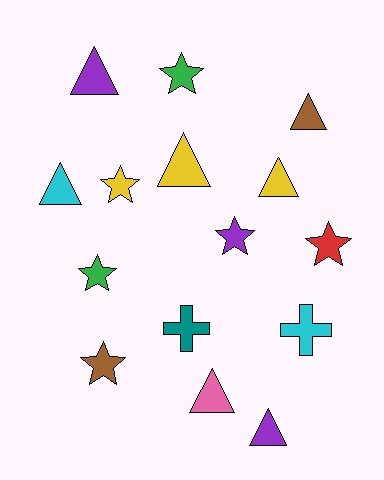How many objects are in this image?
There are 15 objects.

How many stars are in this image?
There are 6 stars.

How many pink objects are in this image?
There is 1 pink object.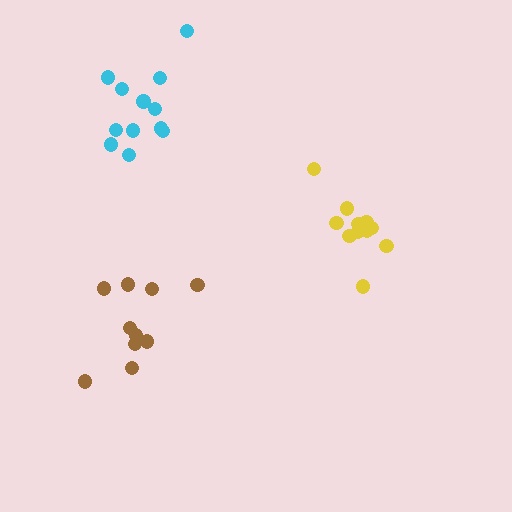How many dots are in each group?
Group 1: 11 dots, Group 2: 10 dots, Group 3: 12 dots (33 total).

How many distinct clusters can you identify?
There are 3 distinct clusters.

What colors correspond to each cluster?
The clusters are colored: yellow, brown, cyan.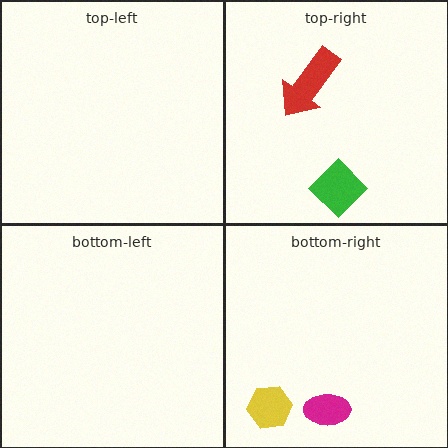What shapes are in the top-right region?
The red arrow, the green diamond.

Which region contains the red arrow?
The top-right region.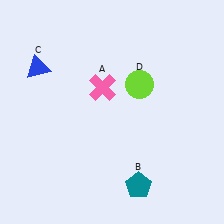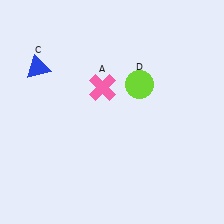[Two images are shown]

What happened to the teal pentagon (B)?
The teal pentagon (B) was removed in Image 2. It was in the bottom-right area of Image 1.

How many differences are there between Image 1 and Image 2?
There is 1 difference between the two images.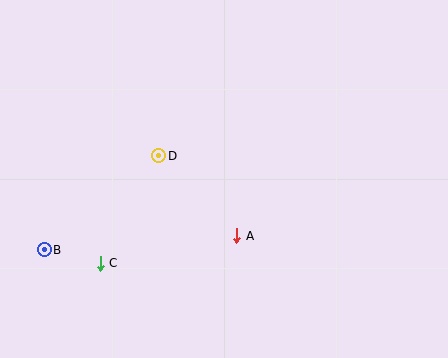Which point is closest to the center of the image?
Point A at (237, 236) is closest to the center.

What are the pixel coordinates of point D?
Point D is at (159, 156).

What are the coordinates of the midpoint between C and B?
The midpoint between C and B is at (72, 256).